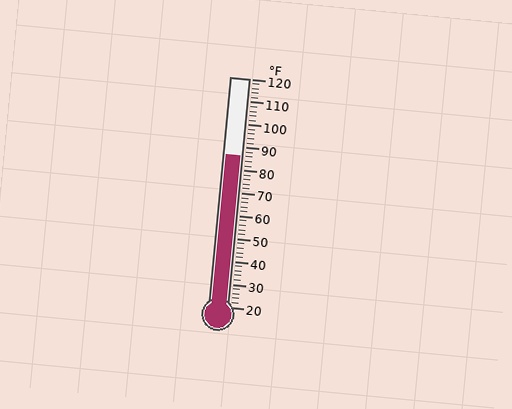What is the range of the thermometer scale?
The thermometer scale ranges from 20°F to 120°F.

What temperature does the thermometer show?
The thermometer shows approximately 86°F.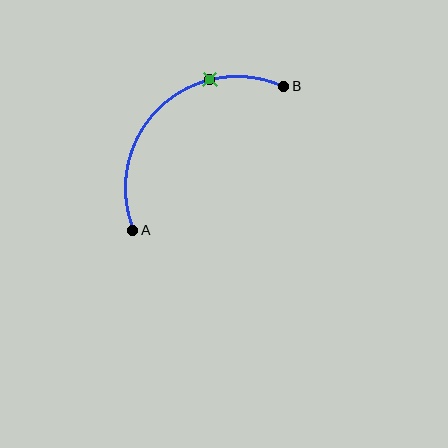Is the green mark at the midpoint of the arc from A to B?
No. The green mark lies on the arc but is closer to endpoint B. The arc midpoint would be at the point on the curve equidistant along the arc from both A and B.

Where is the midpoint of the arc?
The arc midpoint is the point on the curve farthest from the straight line joining A and B. It sits above and to the left of that line.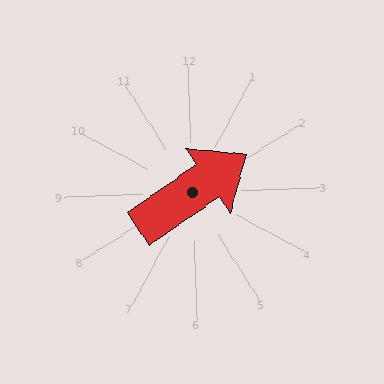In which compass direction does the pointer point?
Northeast.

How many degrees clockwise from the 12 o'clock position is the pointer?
Approximately 58 degrees.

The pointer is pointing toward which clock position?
Roughly 2 o'clock.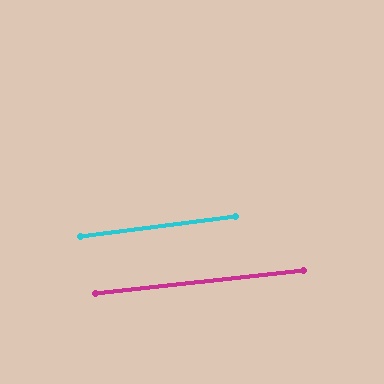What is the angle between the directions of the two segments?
Approximately 1 degree.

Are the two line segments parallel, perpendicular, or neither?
Parallel — their directions differ by only 0.7°.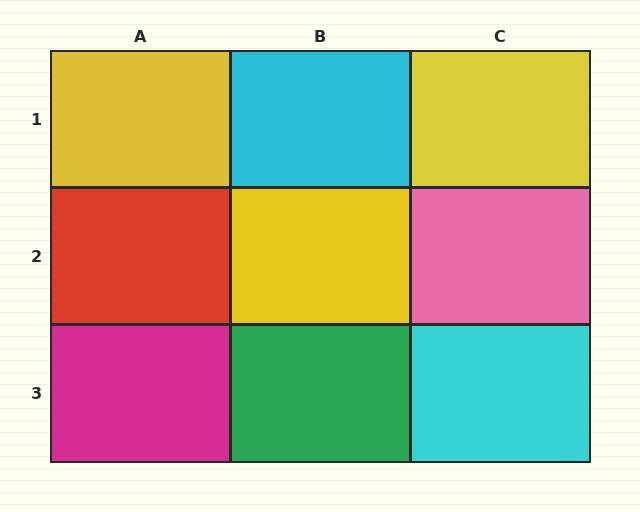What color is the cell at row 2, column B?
Yellow.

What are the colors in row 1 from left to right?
Yellow, cyan, yellow.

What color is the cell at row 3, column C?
Cyan.